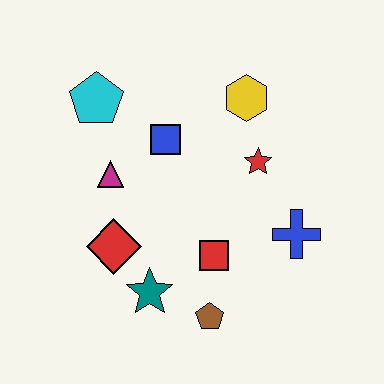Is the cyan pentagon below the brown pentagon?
No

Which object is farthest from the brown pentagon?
The cyan pentagon is farthest from the brown pentagon.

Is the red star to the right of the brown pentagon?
Yes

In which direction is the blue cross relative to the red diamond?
The blue cross is to the right of the red diamond.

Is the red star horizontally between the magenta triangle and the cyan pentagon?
No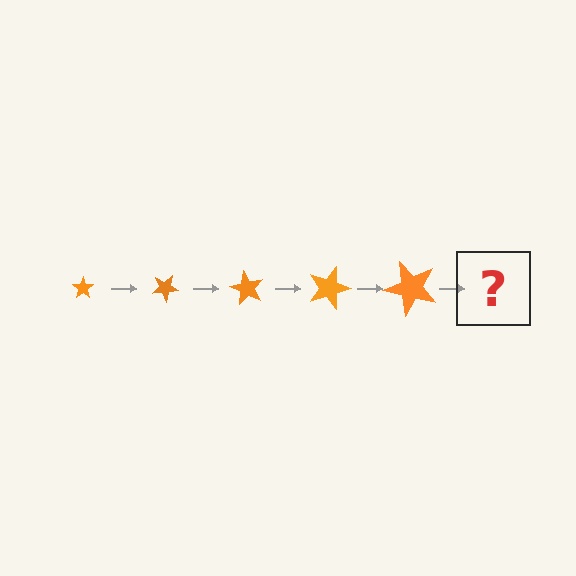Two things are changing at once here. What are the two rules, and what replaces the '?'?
The two rules are that the star grows larger each step and it rotates 30 degrees each step. The '?' should be a star, larger than the previous one and rotated 150 degrees from the start.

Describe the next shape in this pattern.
It should be a star, larger than the previous one and rotated 150 degrees from the start.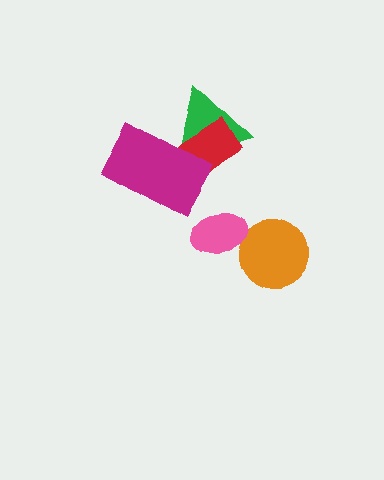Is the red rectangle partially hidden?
Yes, it is partially covered by another shape.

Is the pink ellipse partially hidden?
No, no other shape covers it.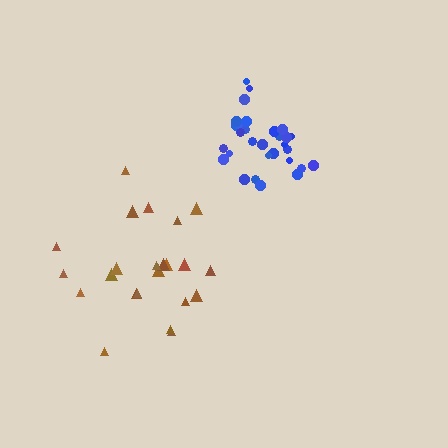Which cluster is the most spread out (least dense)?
Brown.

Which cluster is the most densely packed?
Blue.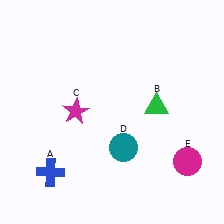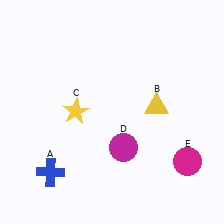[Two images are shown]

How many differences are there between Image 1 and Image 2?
There are 3 differences between the two images.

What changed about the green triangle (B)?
In Image 1, B is green. In Image 2, it changed to yellow.